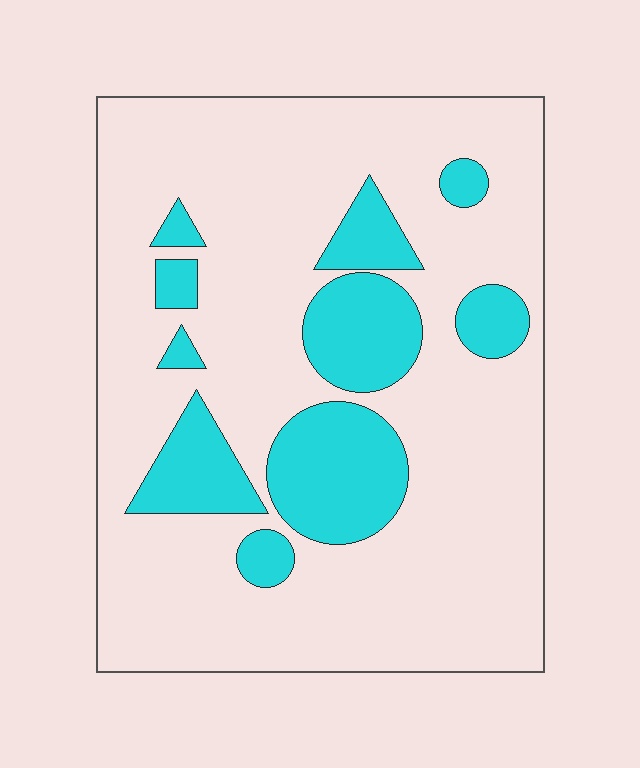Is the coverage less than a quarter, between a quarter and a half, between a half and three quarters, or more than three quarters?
Less than a quarter.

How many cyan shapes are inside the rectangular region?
10.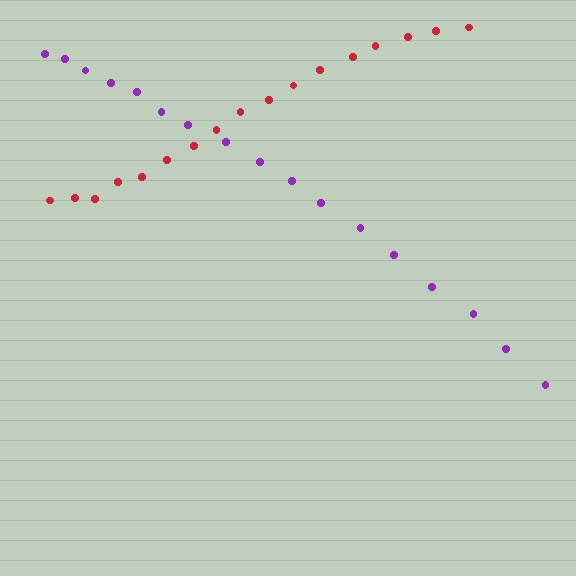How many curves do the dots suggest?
There are 2 distinct paths.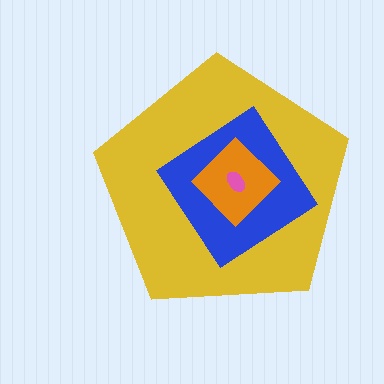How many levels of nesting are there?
4.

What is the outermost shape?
The yellow pentagon.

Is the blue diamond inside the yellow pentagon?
Yes.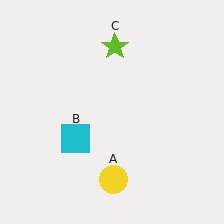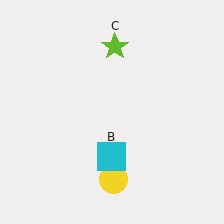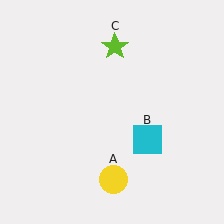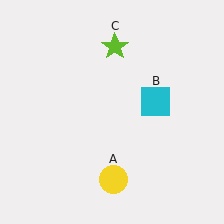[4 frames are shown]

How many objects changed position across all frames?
1 object changed position: cyan square (object B).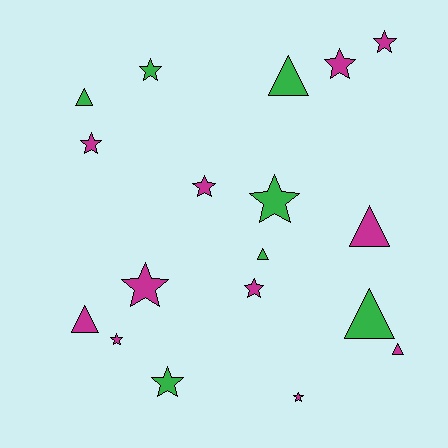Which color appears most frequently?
Magenta, with 11 objects.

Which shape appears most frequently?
Star, with 11 objects.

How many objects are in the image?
There are 18 objects.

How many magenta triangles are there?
There are 3 magenta triangles.